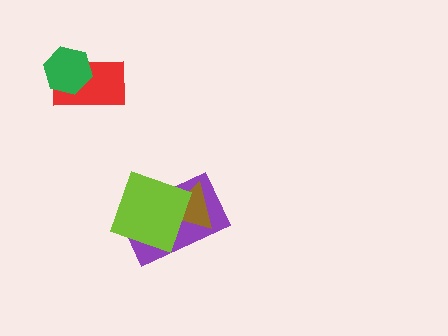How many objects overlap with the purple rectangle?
2 objects overlap with the purple rectangle.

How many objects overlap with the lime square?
2 objects overlap with the lime square.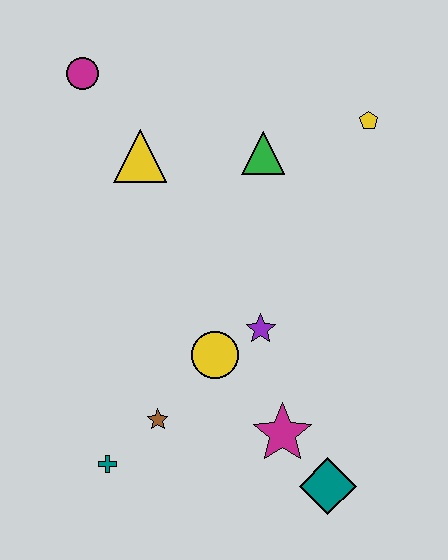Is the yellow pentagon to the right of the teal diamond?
Yes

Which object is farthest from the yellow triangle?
The teal diamond is farthest from the yellow triangle.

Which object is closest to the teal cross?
The brown star is closest to the teal cross.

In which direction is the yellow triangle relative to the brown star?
The yellow triangle is above the brown star.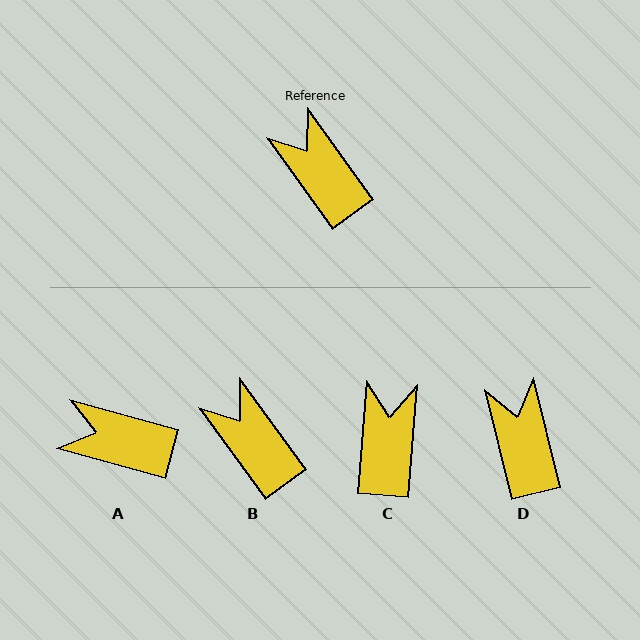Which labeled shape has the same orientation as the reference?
B.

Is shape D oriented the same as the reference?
No, it is off by about 22 degrees.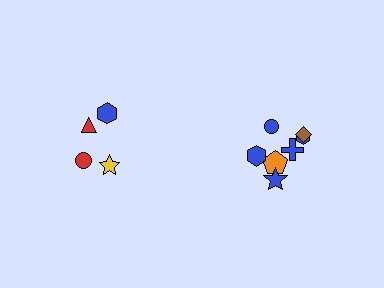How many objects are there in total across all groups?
There are 11 objects.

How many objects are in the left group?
There are 4 objects.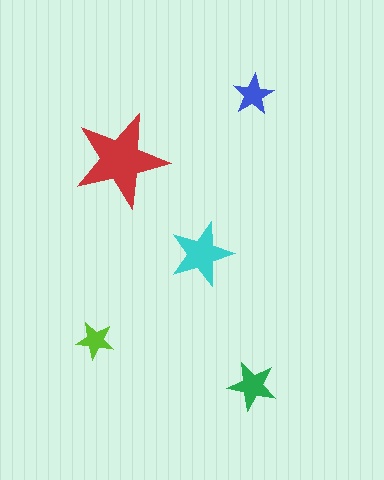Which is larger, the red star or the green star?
The red one.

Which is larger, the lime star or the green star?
The green one.